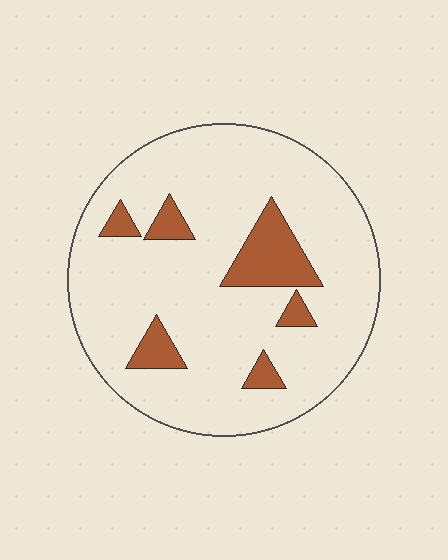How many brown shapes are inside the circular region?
6.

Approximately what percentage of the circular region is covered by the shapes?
Approximately 15%.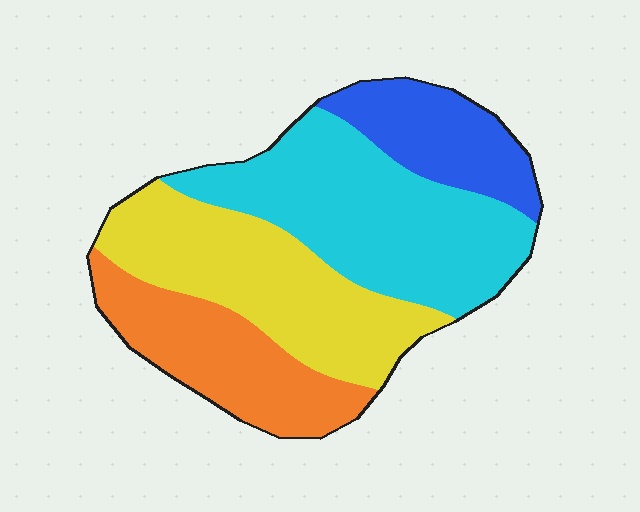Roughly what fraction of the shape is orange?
Orange takes up about one fifth (1/5) of the shape.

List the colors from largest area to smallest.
From largest to smallest: cyan, yellow, orange, blue.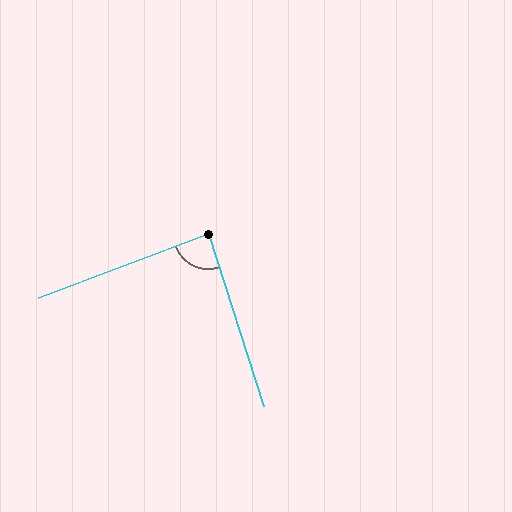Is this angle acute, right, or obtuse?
It is approximately a right angle.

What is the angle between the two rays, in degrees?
Approximately 87 degrees.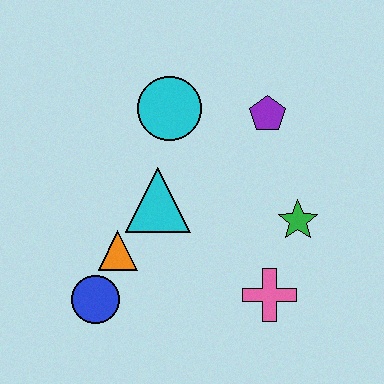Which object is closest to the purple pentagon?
The cyan circle is closest to the purple pentagon.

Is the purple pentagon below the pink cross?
No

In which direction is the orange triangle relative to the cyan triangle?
The orange triangle is below the cyan triangle.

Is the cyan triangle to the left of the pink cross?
Yes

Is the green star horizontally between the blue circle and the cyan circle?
No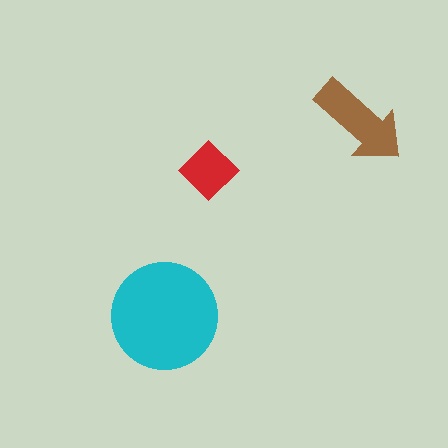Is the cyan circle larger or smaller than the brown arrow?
Larger.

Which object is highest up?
The brown arrow is topmost.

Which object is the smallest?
The red diamond.